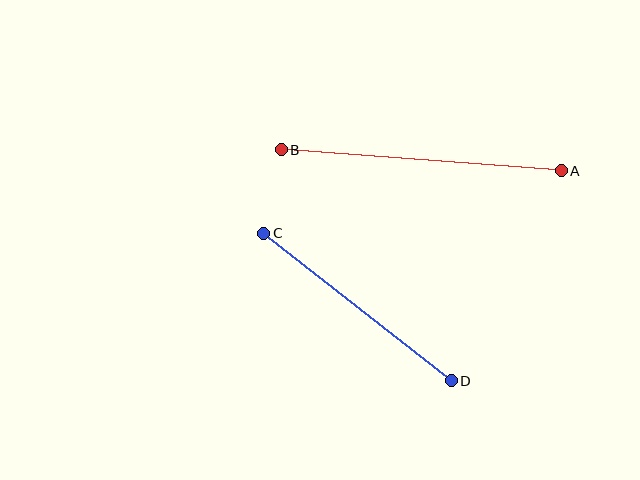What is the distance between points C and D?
The distance is approximately 239 pixels.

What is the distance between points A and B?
The distance is approximately 281 pixels.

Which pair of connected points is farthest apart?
Points A and B are farthest apart.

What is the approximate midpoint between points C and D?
The midpoint is at approximately (358, 307) pixels.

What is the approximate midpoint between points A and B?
The midpoint is at approximately (421, 160) pixels.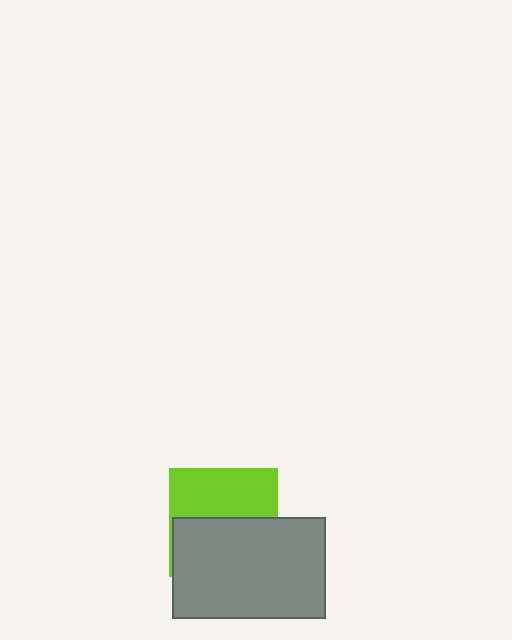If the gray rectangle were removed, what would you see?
You would see the complete lime square.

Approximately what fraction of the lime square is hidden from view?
Roughly 54% of the lime square is hidden behind the gray rectangle.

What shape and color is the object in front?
The object in front is a gray rectangle.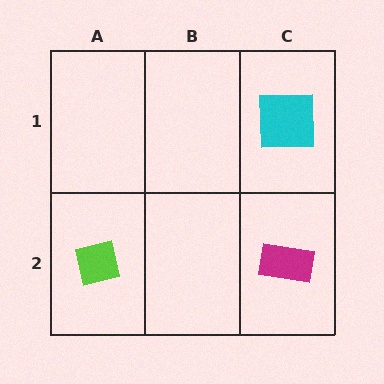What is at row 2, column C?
A magenta rectangle.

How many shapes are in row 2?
2 shapes.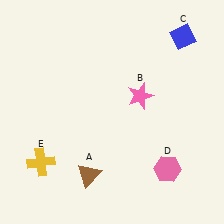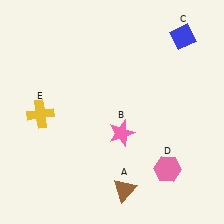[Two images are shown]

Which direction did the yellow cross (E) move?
The yellow cross (E) moved up.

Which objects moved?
The objects that moved are: the brown triangle (A), the pink star (B), the yellow cross (E).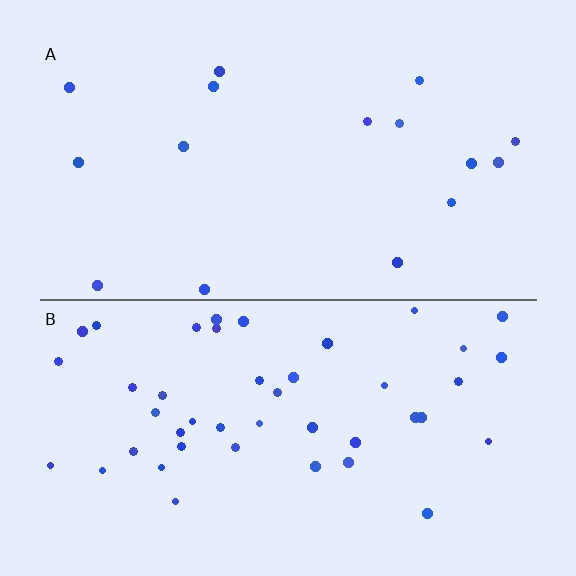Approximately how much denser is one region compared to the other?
Approximately 2.9× — region B over region A.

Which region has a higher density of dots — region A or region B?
B (the bottom).